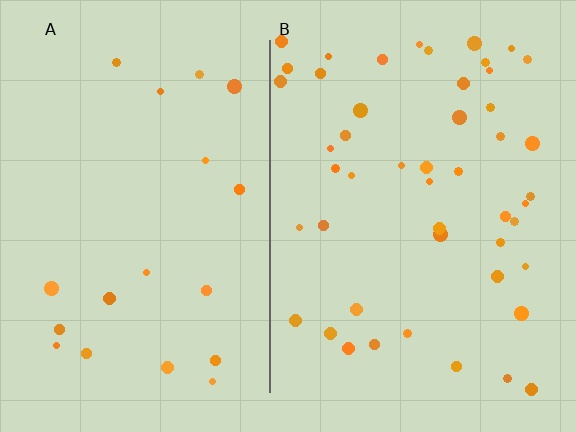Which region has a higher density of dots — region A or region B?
B (the right).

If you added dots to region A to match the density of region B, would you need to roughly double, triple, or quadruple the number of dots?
Approximately triple.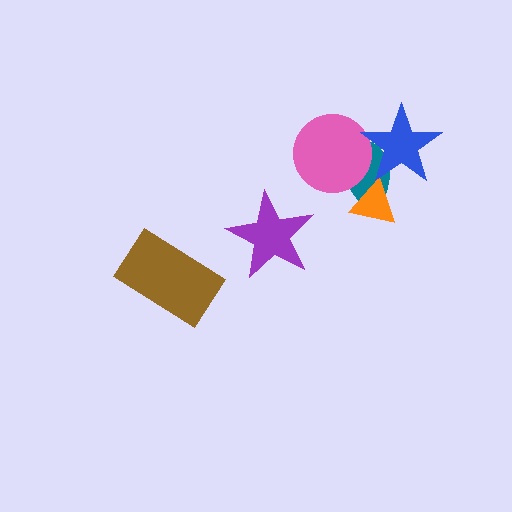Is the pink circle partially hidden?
Yes, it is partially covered by another shape.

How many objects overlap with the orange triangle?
1 object overlaps with the orange triangle.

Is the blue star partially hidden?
No, no other shape covers it.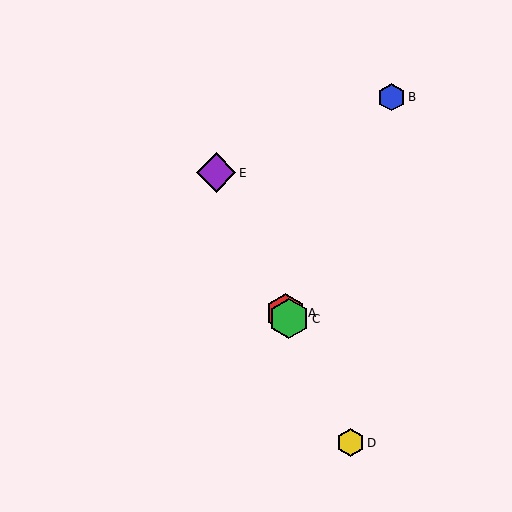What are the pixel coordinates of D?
Object D is at (350, 443).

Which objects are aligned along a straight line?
Objects A, C, D, E are aligned along a straight line.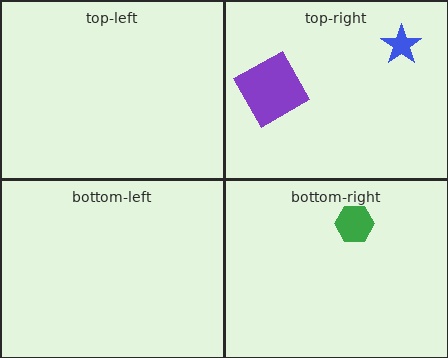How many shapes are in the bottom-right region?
1.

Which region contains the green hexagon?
The bottom-right region.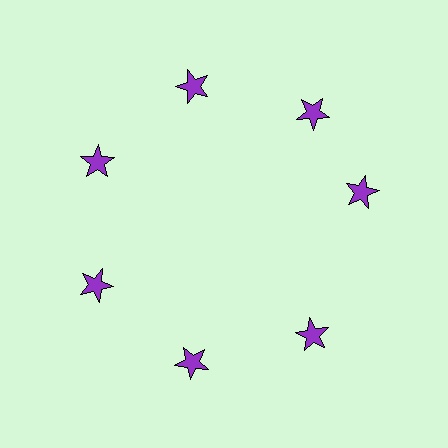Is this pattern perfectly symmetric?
No. The 7 purple stars are arranged in a ring, but one element near the 3 o'clock position is rotated out of alignment along the ring, breaking the 7-fold rotational symmetry.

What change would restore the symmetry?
The symmetry would be restored by rotating it back into even spacing with its neighbors so that all 7 stars sit at equal angles and equal distance from the center.